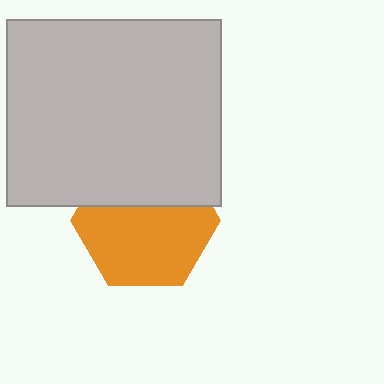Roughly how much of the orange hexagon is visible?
About half of it is visible (roughly 63%).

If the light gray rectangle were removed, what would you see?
You would see the complete orange hexagon.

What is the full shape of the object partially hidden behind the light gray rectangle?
The partially hidden object is an orange hexagon.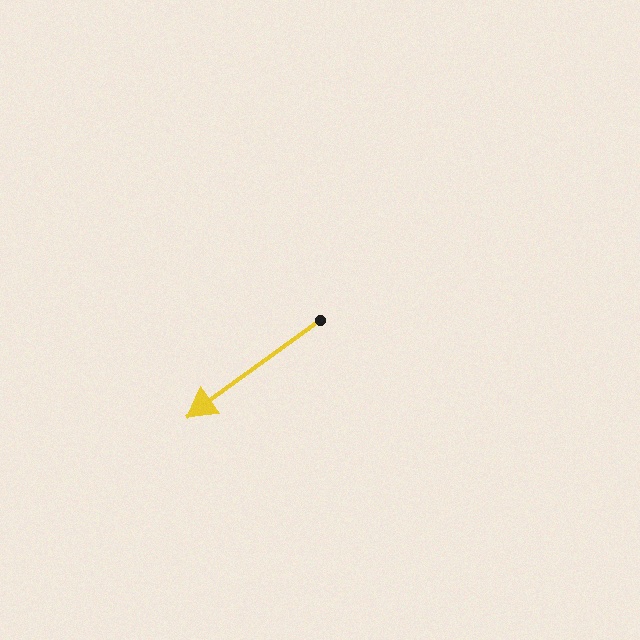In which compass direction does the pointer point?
Southwest.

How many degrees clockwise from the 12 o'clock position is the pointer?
Approximately 234 degrees.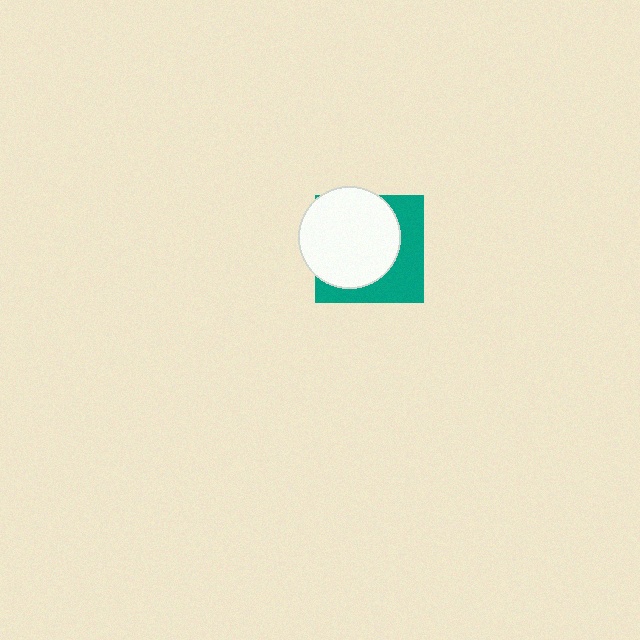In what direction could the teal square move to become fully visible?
The teal square could move toward the lower-right. That would shift it out from behind the white circle entirely.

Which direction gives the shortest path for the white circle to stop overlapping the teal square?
Moving toward the upper-left gives the shortest separation.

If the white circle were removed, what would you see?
You would see the complete teal square.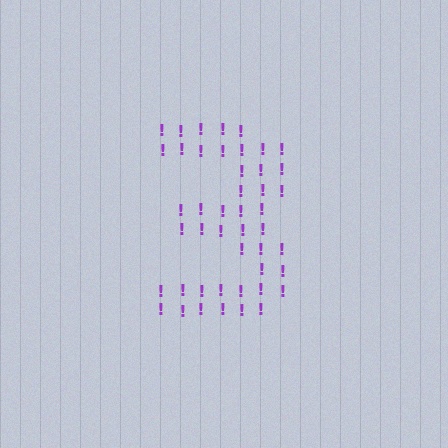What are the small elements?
The small elements are exclamation marks.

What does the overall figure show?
The overall figure shows the digit 3.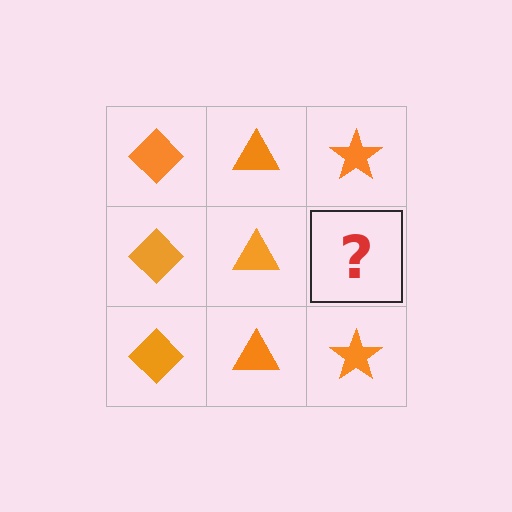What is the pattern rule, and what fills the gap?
The rule is that each column has a consistent shape. The gap should be filled with an orange star.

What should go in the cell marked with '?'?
The missing cell should contain an orange star.